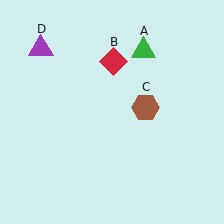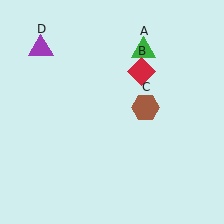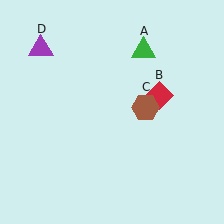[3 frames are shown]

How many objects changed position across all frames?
1 object changed position: red diamond (object B).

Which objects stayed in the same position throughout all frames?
Green triangle (object A) and brown hexagon (object C) and purple triangle (object D) remained stationary.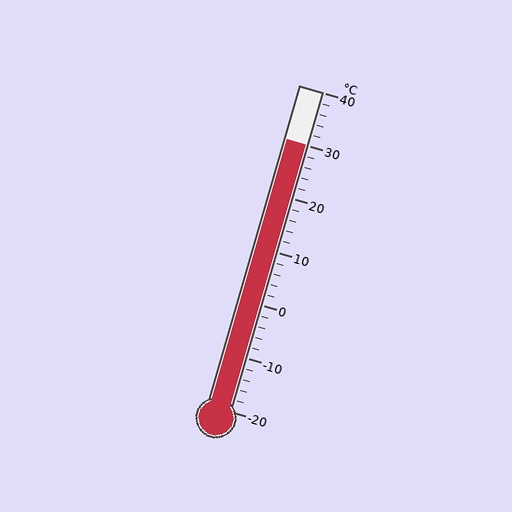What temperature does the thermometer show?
The thermometer shows approximately 30°C.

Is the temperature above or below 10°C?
The temperature is above 10°C.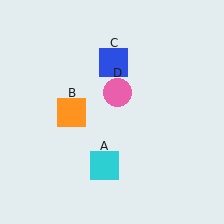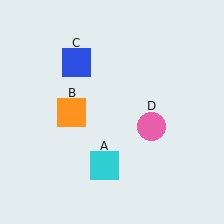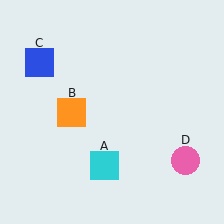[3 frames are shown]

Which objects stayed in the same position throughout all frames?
Cyan square (object A) and orange square (object B) remained stationary.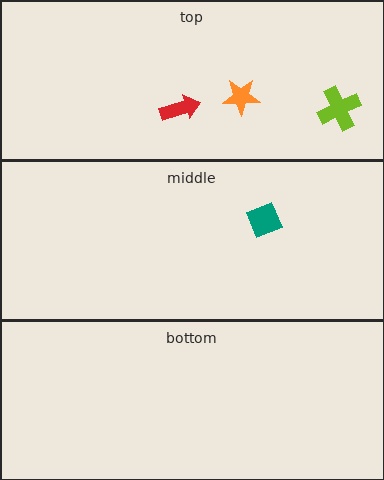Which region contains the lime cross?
The top region.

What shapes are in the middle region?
The teal diamond.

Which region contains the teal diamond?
The middle region.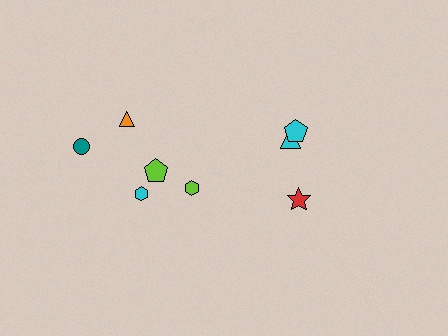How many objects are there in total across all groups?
There are 8 objects.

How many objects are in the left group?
There are 5 objects.